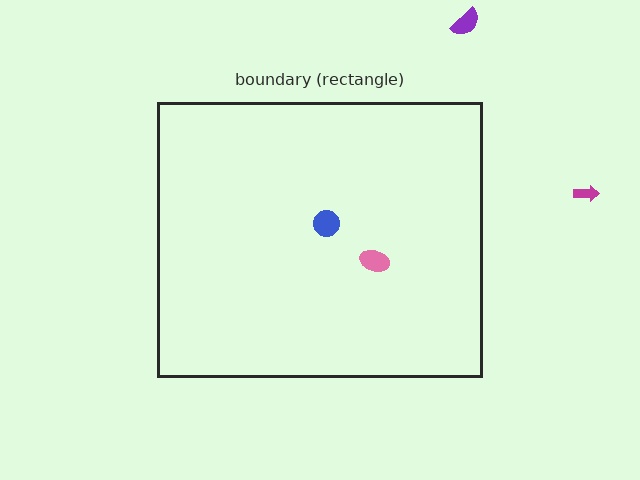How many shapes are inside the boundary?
2 inside, 2 outside.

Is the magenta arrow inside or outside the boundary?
Outside.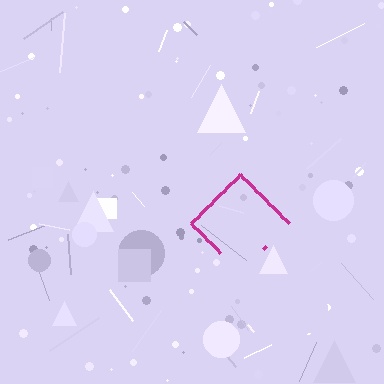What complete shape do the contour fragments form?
The contour fragments form a diamond.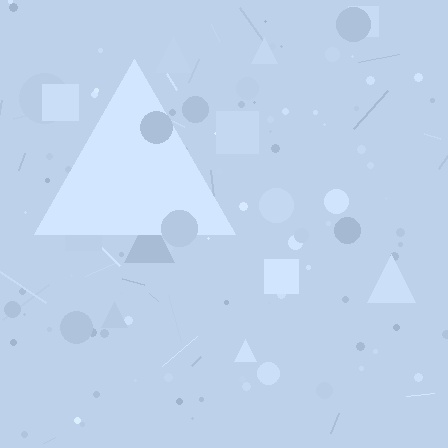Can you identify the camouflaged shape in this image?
The camouflaged shape is a triangle.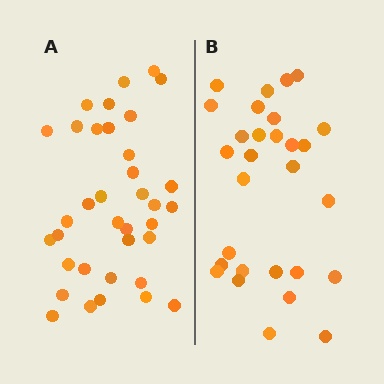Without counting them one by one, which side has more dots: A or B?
Region A (the left region) has more dots.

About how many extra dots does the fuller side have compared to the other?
Region A has roughly 8 or so more dots than region B.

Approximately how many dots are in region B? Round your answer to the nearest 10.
About 30 dots. (The exact count is 29, which rounds to 30.)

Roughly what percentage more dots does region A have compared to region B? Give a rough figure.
About 25% more.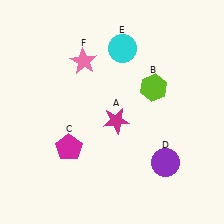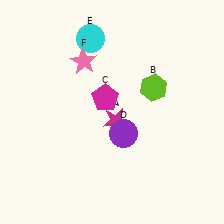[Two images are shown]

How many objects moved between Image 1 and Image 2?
3 objects moved between the two images.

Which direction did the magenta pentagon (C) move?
The magenta pentagon (C) moved up.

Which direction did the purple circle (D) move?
The purple circle (D) moved left.